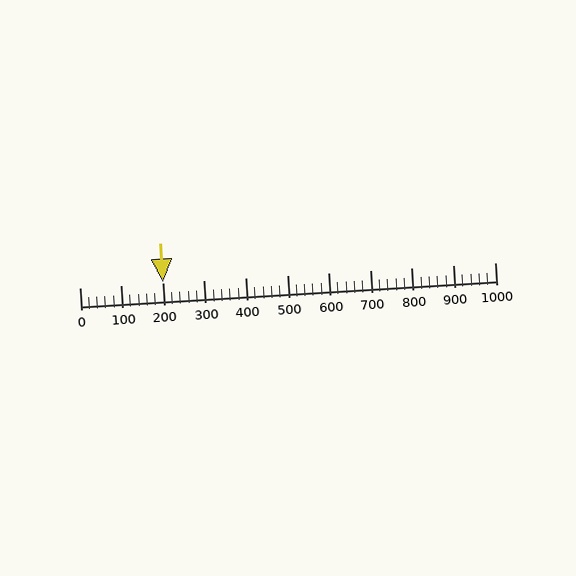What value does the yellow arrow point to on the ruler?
The yellow arrow points to approximately 200.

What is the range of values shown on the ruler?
The ruler shows values from 0 to 1000.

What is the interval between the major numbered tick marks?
The major tick marks are spaced 100 units apart.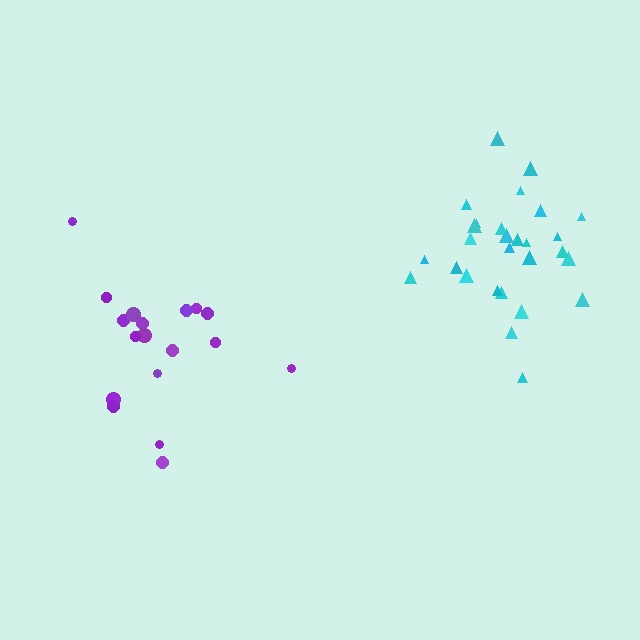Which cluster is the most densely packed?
Cyan.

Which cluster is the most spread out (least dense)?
Purple.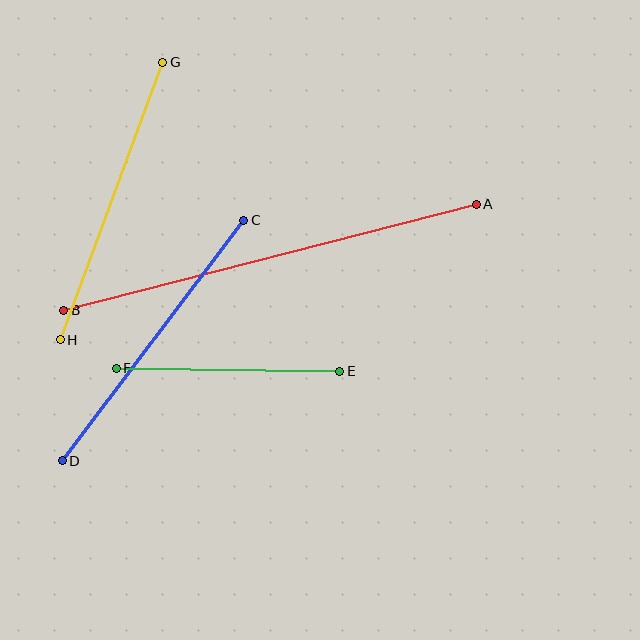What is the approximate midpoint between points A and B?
The midpoint is at approximately (270, 257) pixels.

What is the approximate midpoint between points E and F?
The midpoint is at approximately (228, 370) pixels.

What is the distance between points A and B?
The distance is approximately 426 pixels.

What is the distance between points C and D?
The distance is approximately 301 pixels.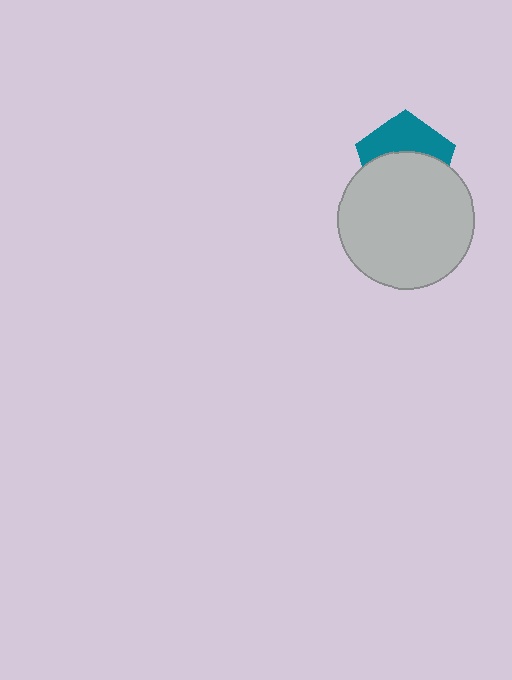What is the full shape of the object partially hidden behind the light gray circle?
The partially hidden object is a teal pentagon.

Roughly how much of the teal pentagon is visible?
A small part of it is visible (roughly 43%).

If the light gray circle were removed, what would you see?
You would see the complete teal pentagon.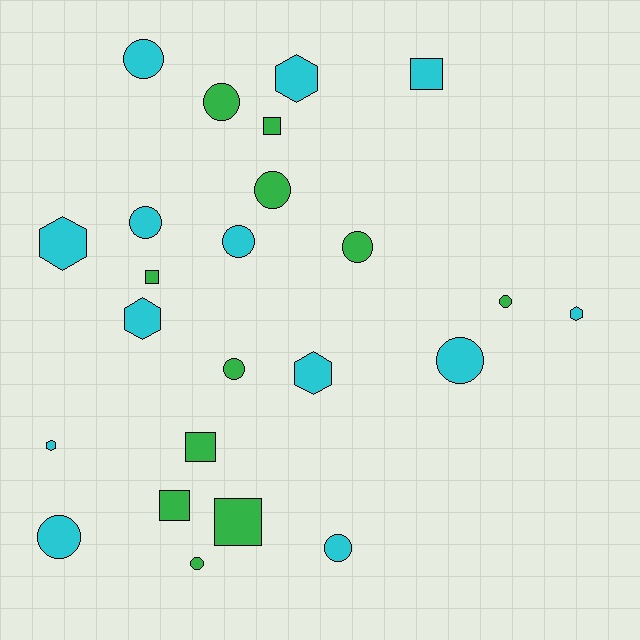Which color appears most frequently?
Cyan, with 13 objects.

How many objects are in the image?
There are 24 objects.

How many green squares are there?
There are 5 green squares.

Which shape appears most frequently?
Circle, with 12 objects.